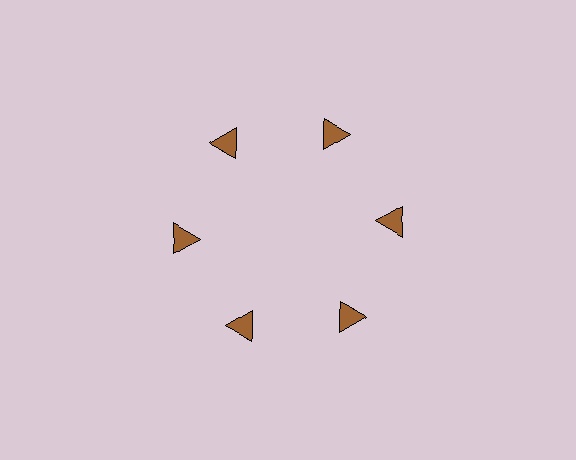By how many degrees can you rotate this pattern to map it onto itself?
The pattern maps onto itself every 60 degrees of rotation.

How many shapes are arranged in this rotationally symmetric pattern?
There are 6 shapes, arranged in 6 groups of 1.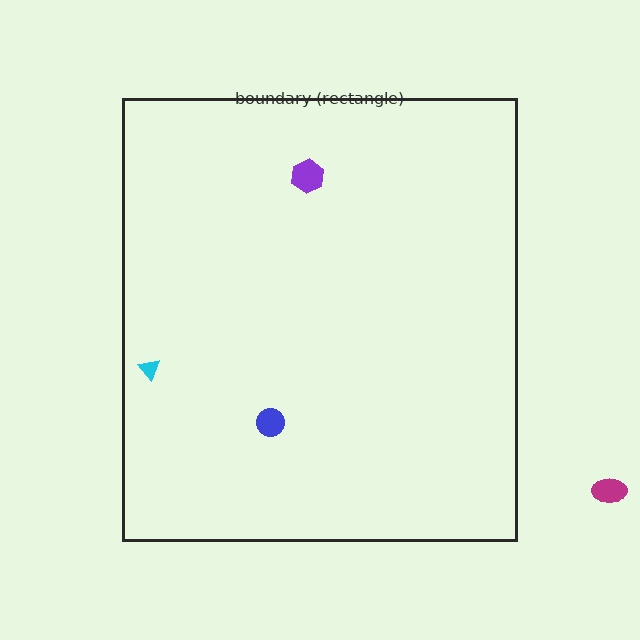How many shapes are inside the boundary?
3 inside, 1 outside.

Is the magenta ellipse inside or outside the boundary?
Outside.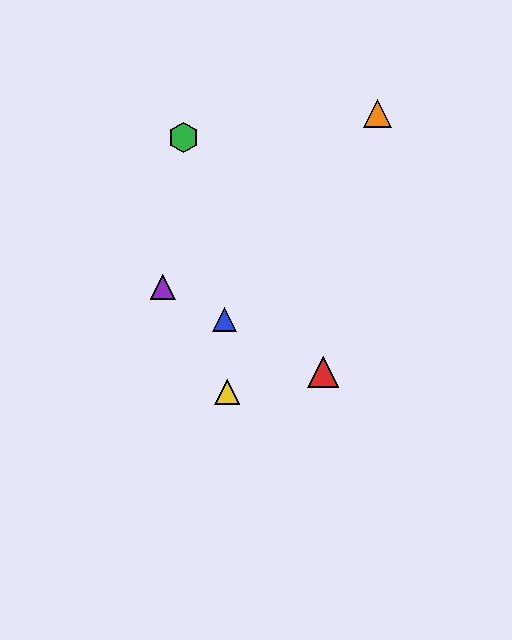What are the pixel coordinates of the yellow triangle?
The yellow triangle is at (227, 392).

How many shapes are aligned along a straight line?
3 shapes (the red triangle, the blue triangle, the purple triangle) are aligned along a straight line.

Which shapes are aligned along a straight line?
The red triangle, the blue triangle, the purple triangle are aligned along a straight line.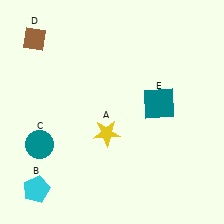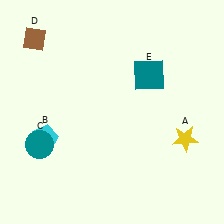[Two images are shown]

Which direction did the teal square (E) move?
The teal square (E) moved up.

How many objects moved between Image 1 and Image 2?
3 objects moved between the two images.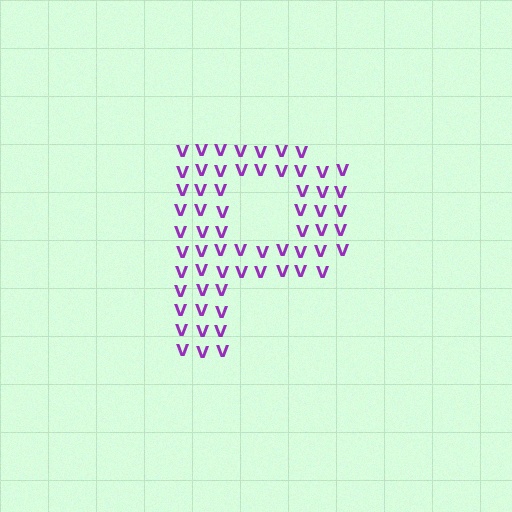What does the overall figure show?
The overall figure shows the letter P.